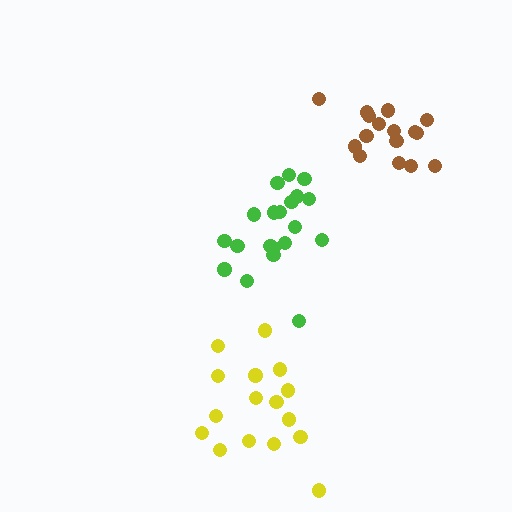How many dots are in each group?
Group 1: 16 dots, Group 2: 16 dots, Group 3: 20 dots (52 total).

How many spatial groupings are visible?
There are 3 spatial groupings.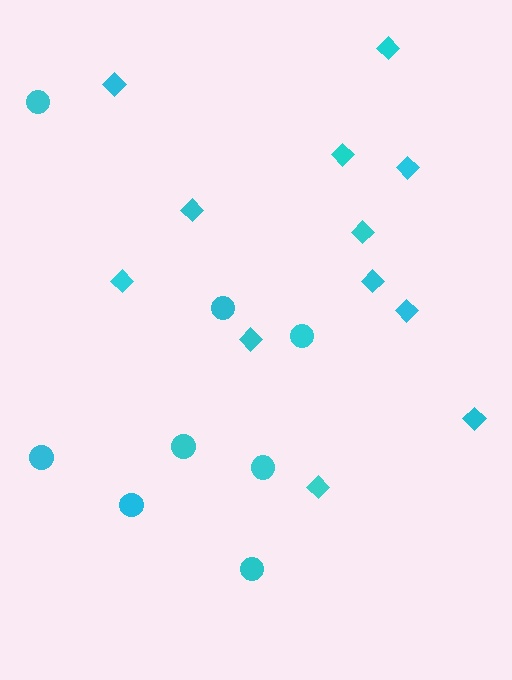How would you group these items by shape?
There are 2 groups: one group of diamonds (12) and one group of circles (8).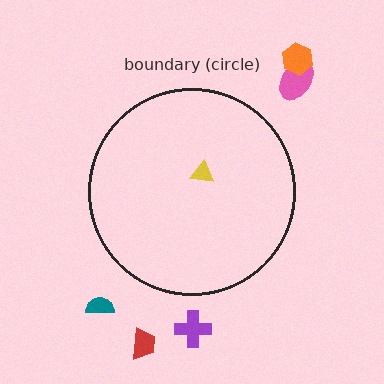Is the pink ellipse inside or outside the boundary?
Outside.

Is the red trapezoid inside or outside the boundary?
Outside.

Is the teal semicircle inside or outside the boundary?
Outside.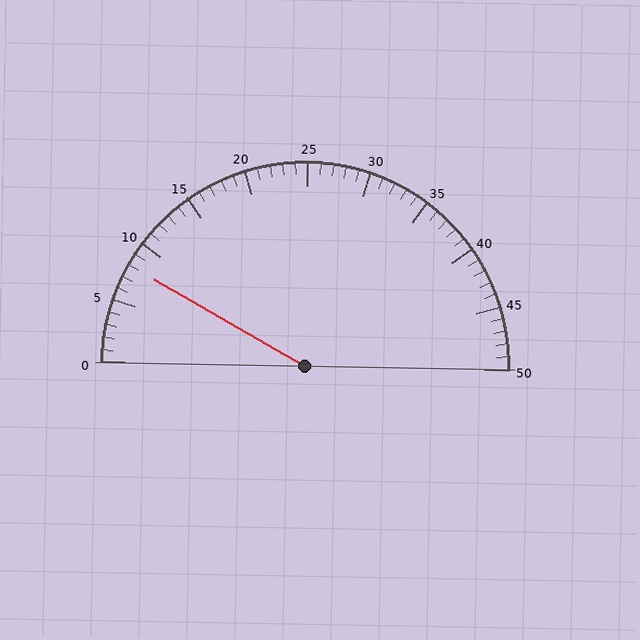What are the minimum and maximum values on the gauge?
The gauge ranges from 0 to 50.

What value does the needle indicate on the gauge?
The needle indicates approximately 8.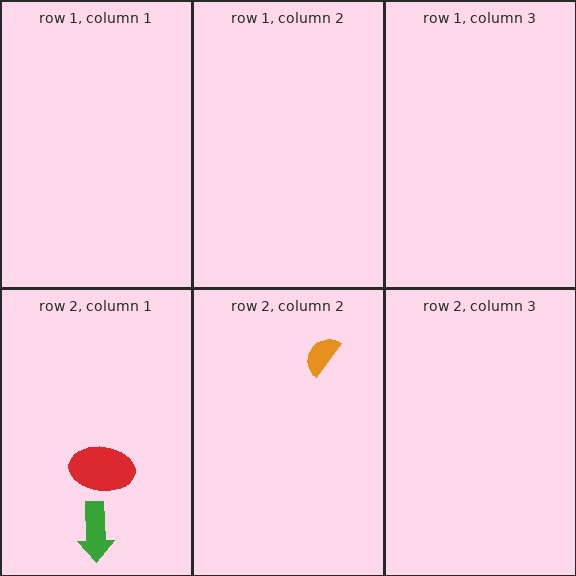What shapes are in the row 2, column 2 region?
The orange semicircle.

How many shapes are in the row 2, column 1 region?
2.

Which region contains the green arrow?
The row 2, column 1 region.